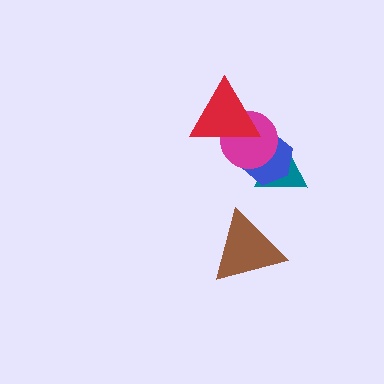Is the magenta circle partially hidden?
Yes, it is partially covered by another shape.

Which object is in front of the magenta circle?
The red triangle is in front of the magenta circle.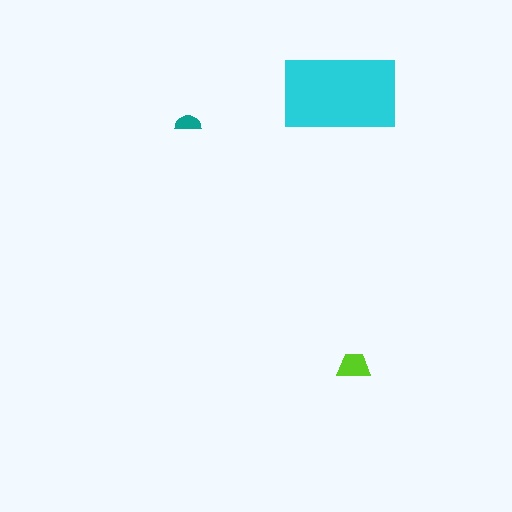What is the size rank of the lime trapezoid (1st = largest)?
2nd.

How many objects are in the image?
There are 3 objects in the image.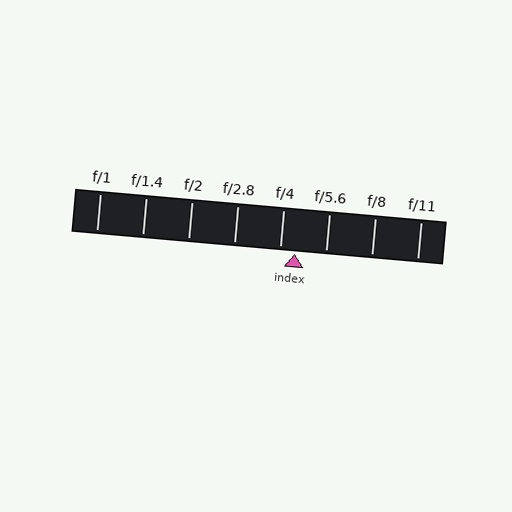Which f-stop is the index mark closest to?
The index mark is closest to f/4.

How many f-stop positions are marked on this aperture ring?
There are 8 f-stop positions marked.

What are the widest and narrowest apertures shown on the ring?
The widest aperture shown is f/1 and the narrowest is f/11.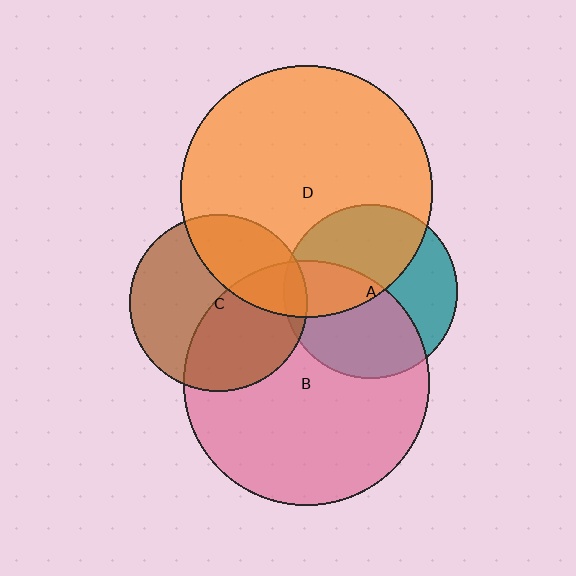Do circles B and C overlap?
Yes.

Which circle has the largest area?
Circle D (orange).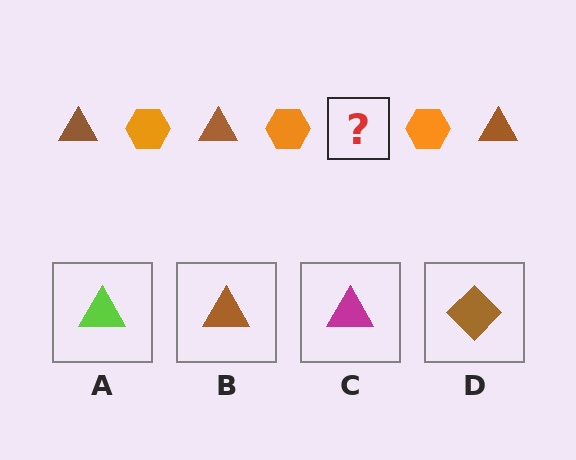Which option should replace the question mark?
Option B.